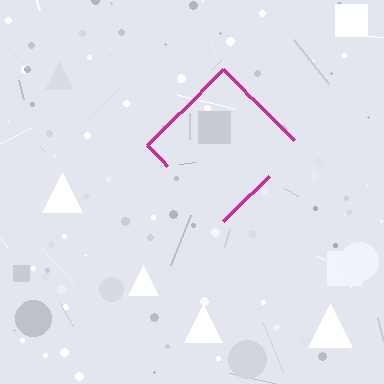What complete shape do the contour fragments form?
The contour fragments form a diamond.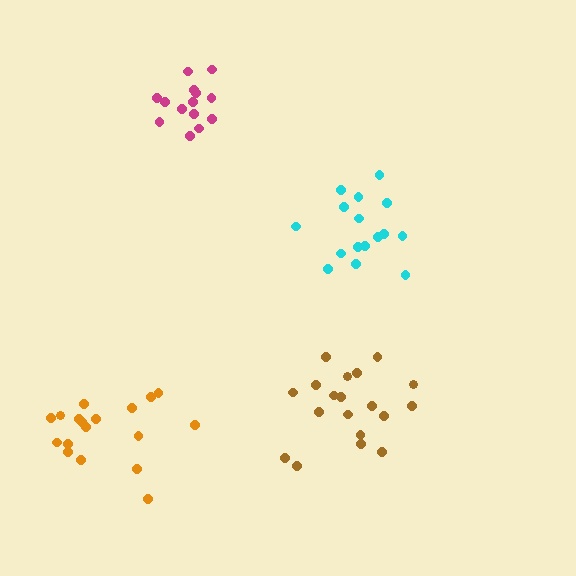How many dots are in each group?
Group 1: 14 dots, Group 2: 16 dots, Group 3: 19 dots, Group 4: 18 dots (67 total).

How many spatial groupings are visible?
There are 4 spatial groupings.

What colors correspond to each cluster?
The clusters are colored: magenta, cyan, brown, orange.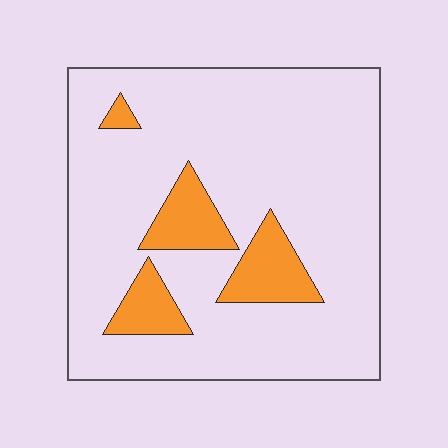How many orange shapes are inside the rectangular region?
4.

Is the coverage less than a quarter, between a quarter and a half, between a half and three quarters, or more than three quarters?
Less than a quarter.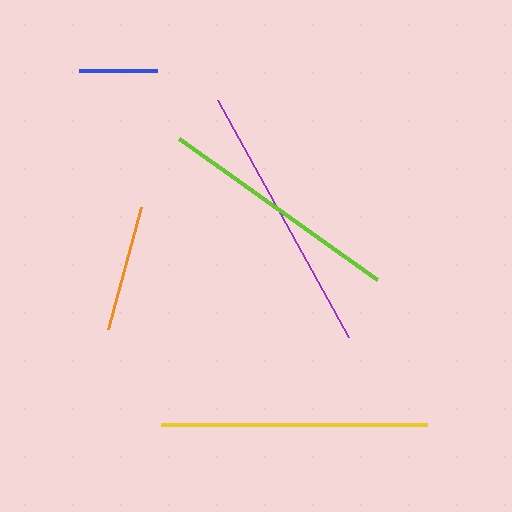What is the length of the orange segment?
The orange segment is approximately 126 pixels long.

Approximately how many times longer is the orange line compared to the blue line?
The orange line is approximately 1.6 times the length of the blue line.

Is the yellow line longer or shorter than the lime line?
The yellow line is longer than the lime line.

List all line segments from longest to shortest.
From longest to shortest: purple, yellow, lime, orange, blue.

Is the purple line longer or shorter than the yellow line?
The purple line is longer than the yellow line.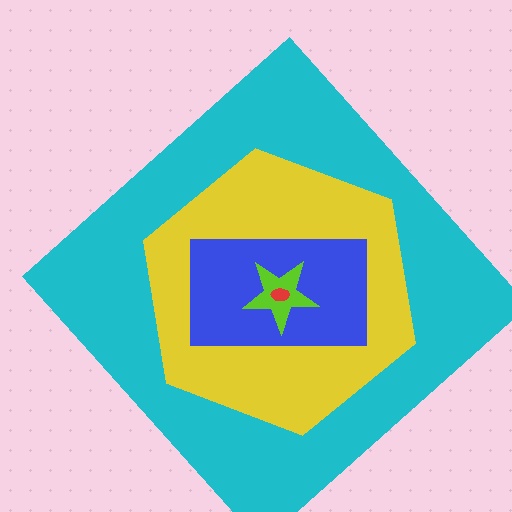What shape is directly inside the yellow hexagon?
The blue rectangle.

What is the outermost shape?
The cyan diamond.